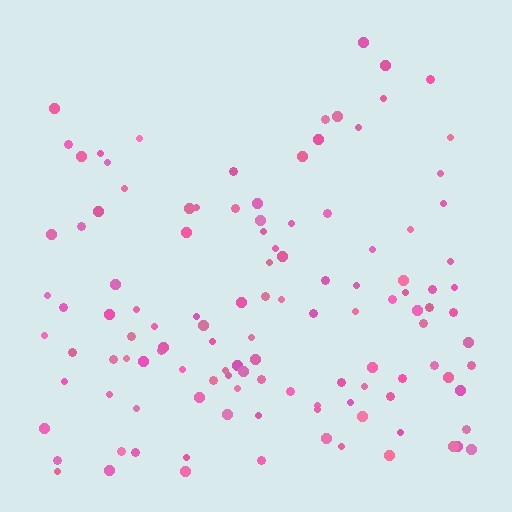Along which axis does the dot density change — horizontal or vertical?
Vertical.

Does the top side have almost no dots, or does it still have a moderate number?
Still a moderate number, just noticeably fewer than the bottom.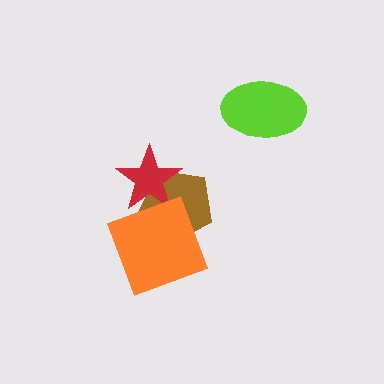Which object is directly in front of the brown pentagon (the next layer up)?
The red star is directly in front of the brown pentagon.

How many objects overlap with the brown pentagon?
2 objects overlap with the brown pentagon.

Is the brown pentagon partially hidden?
Yes, it is partially covered by another shape.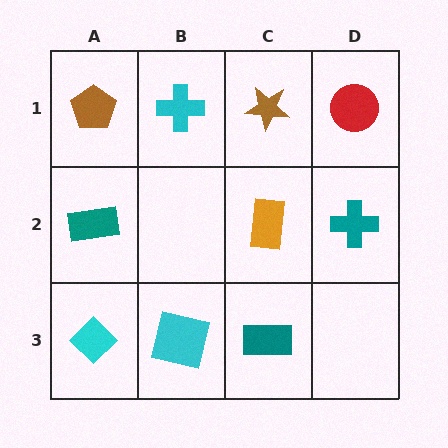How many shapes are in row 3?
3 shapes.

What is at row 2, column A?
A teal rectangle.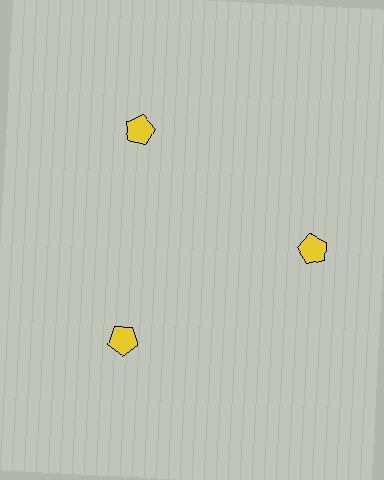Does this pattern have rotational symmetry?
Yes, this pattern has 3-fold rotational symmetry. It looks the same after rotating 120 degrees around the center.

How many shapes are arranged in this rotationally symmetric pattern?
There are 3 shapes, arranged in 3 groups of 1.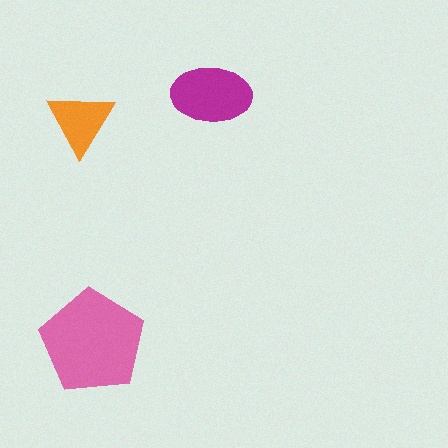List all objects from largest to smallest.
The pink pentagon, the magenta ellipse, the orange triangle.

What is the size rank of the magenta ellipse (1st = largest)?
2nd.